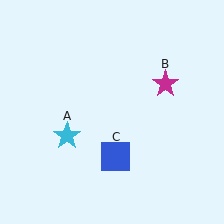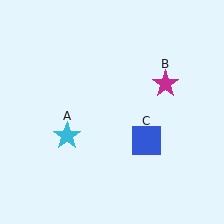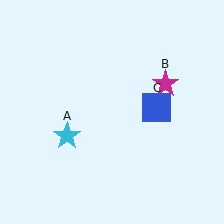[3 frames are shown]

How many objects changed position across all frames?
1 object changed position: blue square (object C).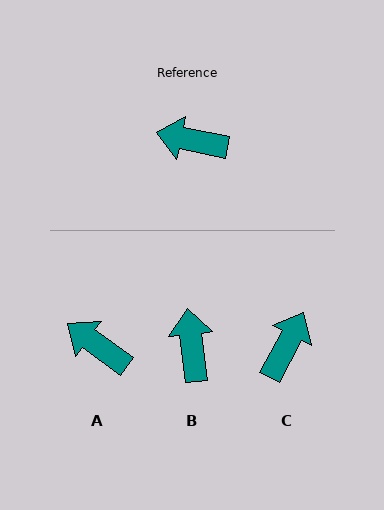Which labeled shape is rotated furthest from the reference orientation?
C, about 106 degrees away.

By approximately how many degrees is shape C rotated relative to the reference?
Approximately 106 degrees clockwise.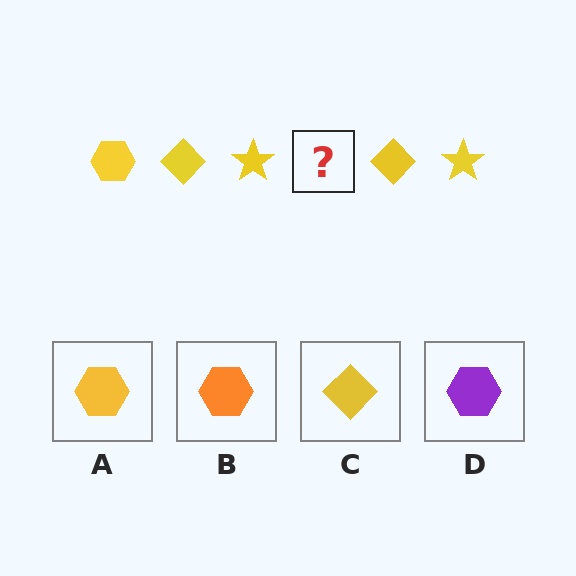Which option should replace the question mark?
Option A.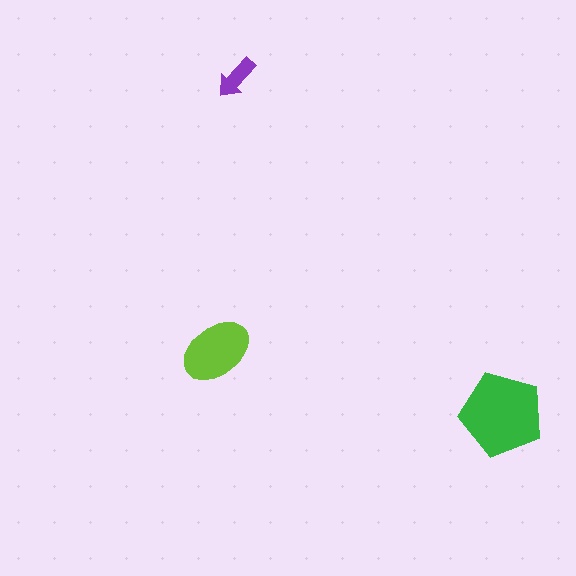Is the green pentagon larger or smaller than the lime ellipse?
Larger.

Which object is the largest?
The green pentagon.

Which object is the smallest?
The purple arrow.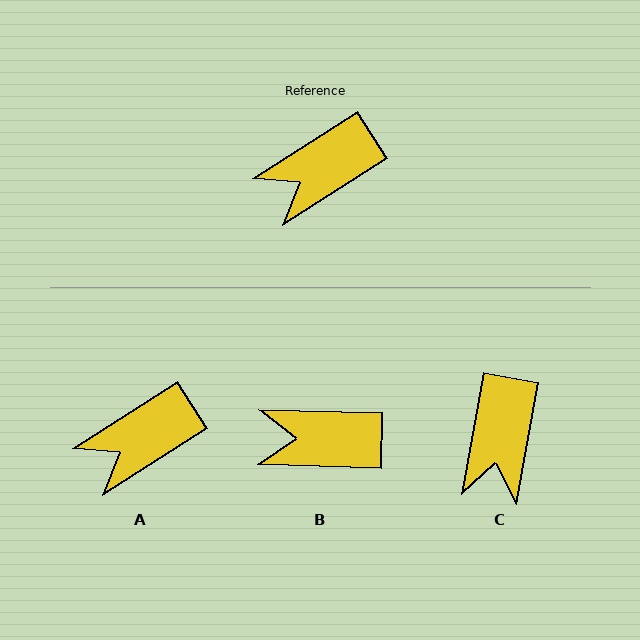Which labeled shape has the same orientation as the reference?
A.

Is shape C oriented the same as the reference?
No, it is off by about 47 degrees.